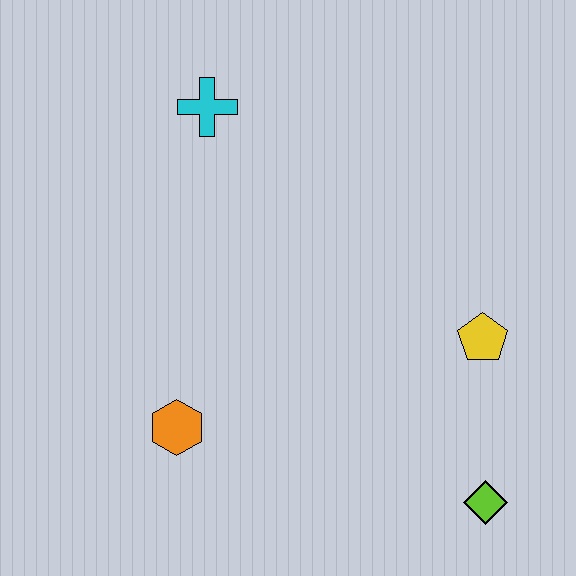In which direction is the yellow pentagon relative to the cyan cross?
The yellow pentagon is to the right of the cyan cross.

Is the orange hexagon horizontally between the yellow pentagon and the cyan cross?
No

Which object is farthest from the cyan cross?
The lime diamond is farthest from the cyan cross.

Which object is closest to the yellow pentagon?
The lime diamond is closest to the yellow pentagon.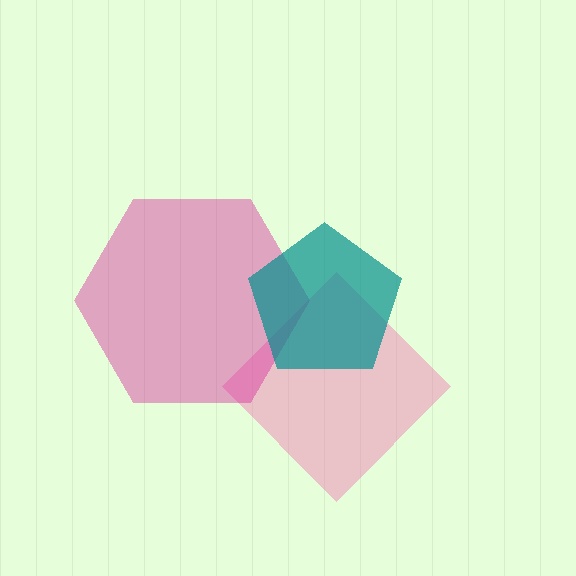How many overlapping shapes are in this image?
There are 3 overlapping shapes in the image.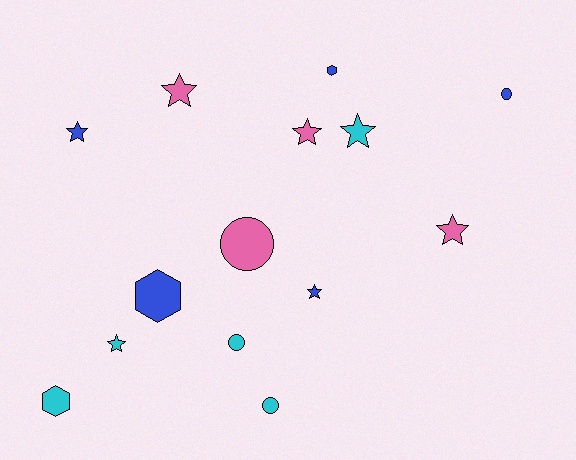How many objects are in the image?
There are 14 objects.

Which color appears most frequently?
Blue, with 5 objects.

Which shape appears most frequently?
Star, with 7 objects.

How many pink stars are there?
There are 3 pink stars.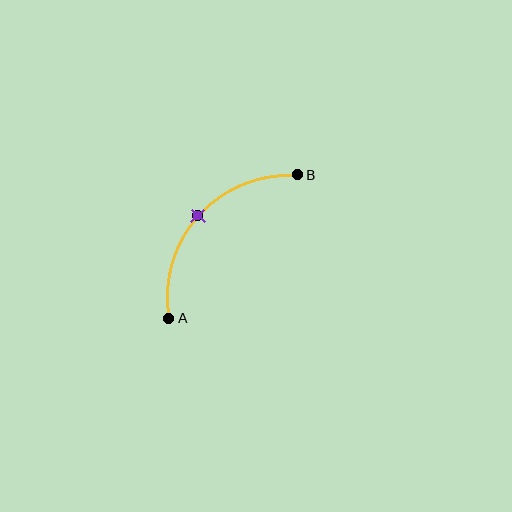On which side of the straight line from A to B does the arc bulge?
The arc bulges above and to the left of the straight line connecting A and B.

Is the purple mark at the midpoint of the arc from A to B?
Yes. The purple mark lies on the arc at equal arc-length from both A and B — it is the arc midpoint.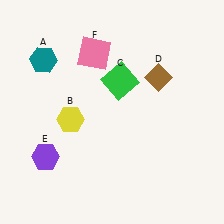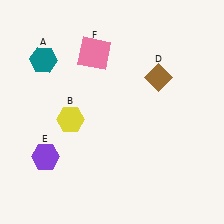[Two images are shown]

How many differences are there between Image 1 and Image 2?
There is 1 difference between the two images.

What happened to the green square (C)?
The green square (C) was removed in Image 2. It was in the top-right area of Image 1.